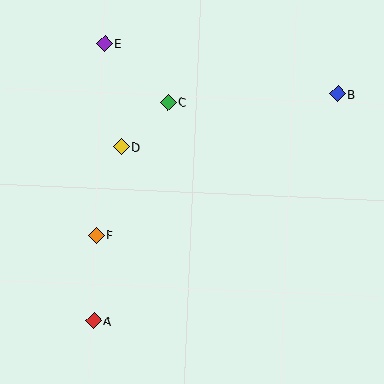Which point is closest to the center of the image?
Point D at (121, 147) is closest to the center.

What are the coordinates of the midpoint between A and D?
The midpoint between A and D is at (107, 234).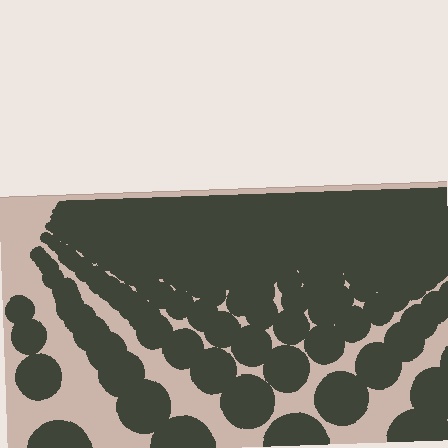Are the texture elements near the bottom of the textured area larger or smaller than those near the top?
Larger. Near the bottom, elements are closer to the viewer and appear at a bigger on-screen size.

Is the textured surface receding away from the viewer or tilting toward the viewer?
The surface is receding away from the viewer. Texture elements get smaller and denser toward the top.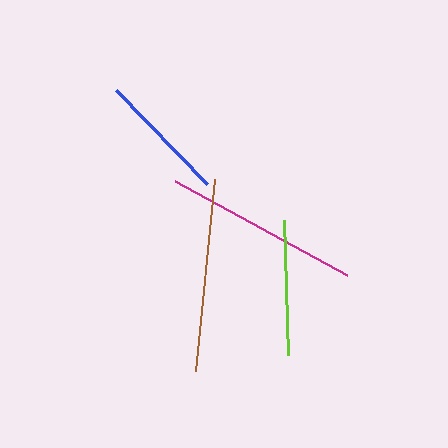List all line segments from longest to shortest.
From longest to shortest: magenta, brown, lime, blue.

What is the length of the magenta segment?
The magenta segment is approximately 197 pixels long.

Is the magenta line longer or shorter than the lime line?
The magenta line is longer than the lime line.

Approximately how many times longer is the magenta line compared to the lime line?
The magenta line is approximately 1.5 times the length of the lime line.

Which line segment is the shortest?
The blue line is the shortest at approximately 131 pixels.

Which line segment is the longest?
The magenta line is the longest at approximately 197 pixels.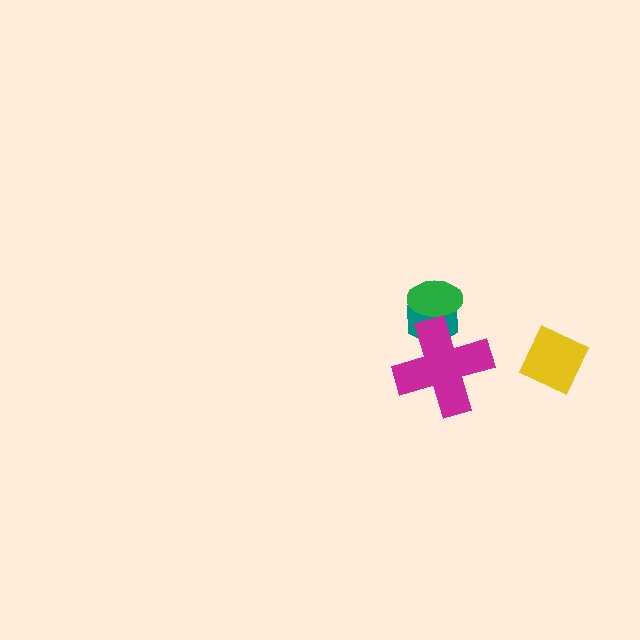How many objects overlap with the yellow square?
0 objects overlap with the yellow square.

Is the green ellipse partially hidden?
Yes, it is partially covered by another shape.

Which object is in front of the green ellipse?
The magenta cross is in front of the green ellipse.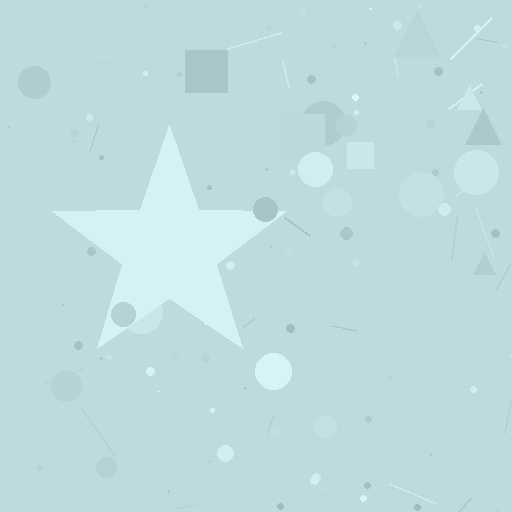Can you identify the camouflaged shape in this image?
The camouflaged shape is a star.